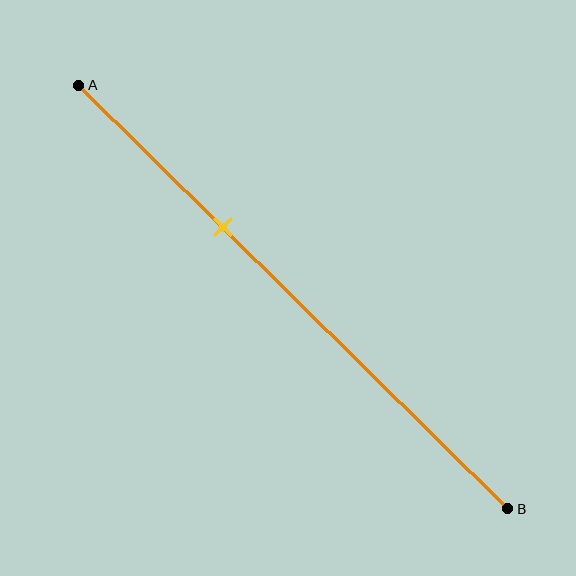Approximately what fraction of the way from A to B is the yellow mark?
The yellow mark is approximately 35% of the way from A to B.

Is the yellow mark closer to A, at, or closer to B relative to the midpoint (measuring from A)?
The yellow mark is closer to point A than the midpoint of segment AB.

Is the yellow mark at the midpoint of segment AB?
No, the mark is at about 35% from A, not at the 50% midpoint.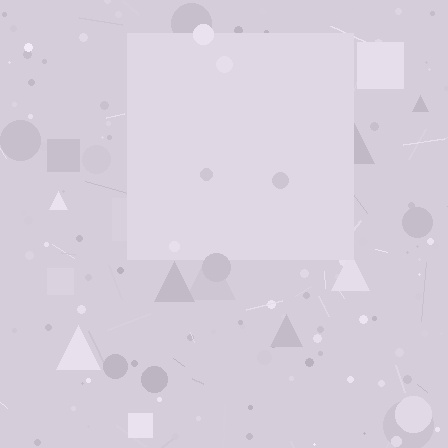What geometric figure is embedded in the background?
A square is embedded in the background.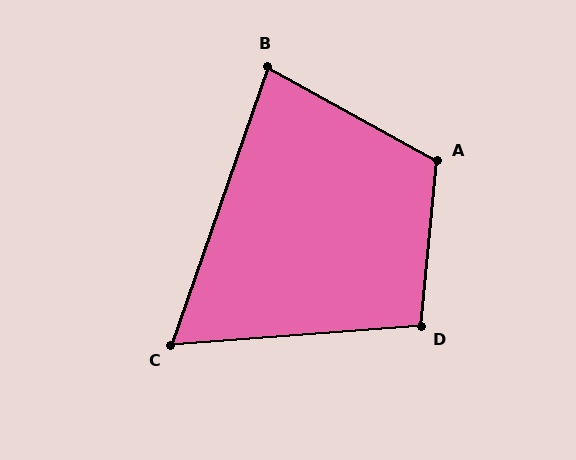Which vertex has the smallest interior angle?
C, at approximately 67 degrees.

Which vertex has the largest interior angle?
A, at approximately 113 degrees.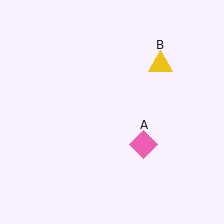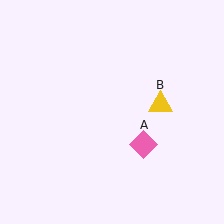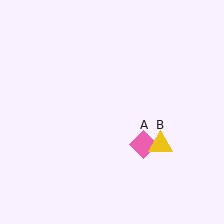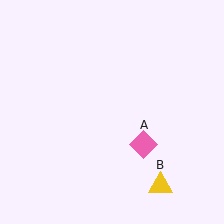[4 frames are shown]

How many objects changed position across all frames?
1 object changed position: yellow triangle (object B).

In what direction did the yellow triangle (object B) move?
The yellow triangle (object B) moved down.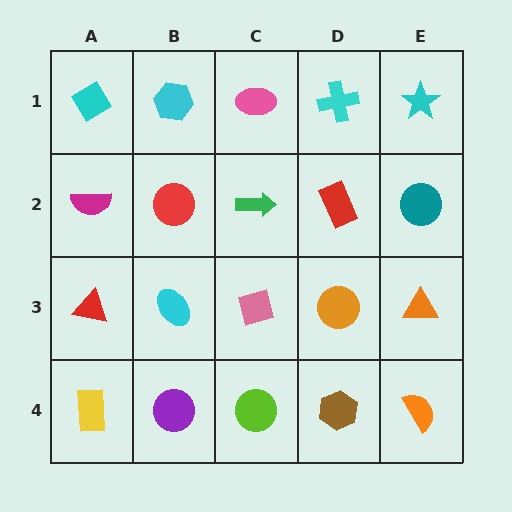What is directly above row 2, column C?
A pink ellipse.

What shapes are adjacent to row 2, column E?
A cyan star (row 1, column E), an orange triangle (row 3, column E), a red rectangle (row 2, column D).